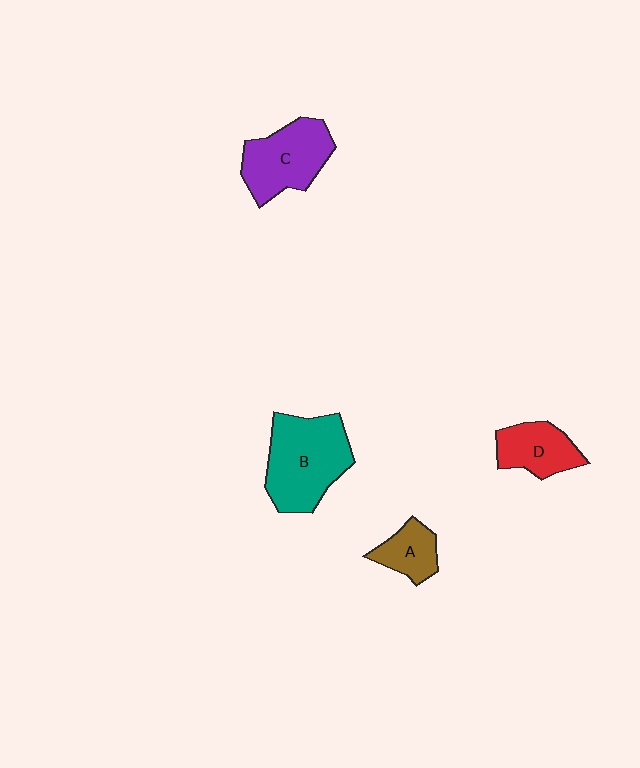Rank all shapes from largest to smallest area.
From largest to smallest: B (teal), C (purple), D (red), A (brown).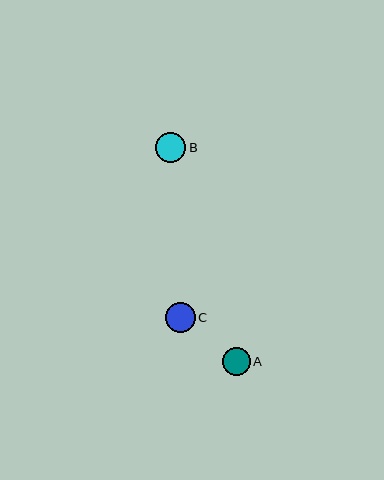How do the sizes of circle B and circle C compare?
Circle B and circle C are approximately the same size.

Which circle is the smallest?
Circle A is the smallest with a size of approximately 28 pixels.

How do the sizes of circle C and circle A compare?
Circle C and circle A are approximately the same size.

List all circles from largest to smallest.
From largest to smallest: B, C, A.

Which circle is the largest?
Circle B is the largest with a size of approximately 31 pixels.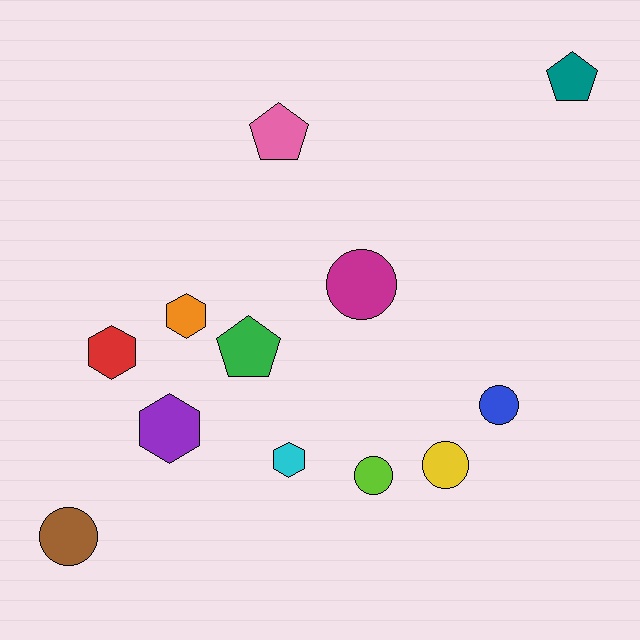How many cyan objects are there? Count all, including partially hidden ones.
There is 1 cyan object.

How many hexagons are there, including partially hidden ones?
There are 4 hexagons.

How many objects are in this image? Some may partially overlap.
There are 12 objects.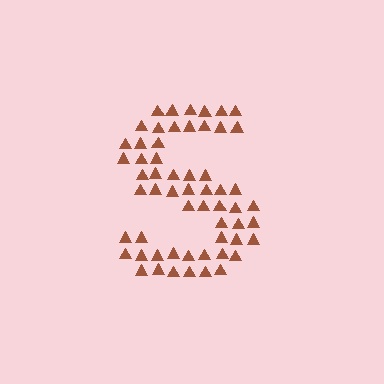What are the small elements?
The small elements are triangles.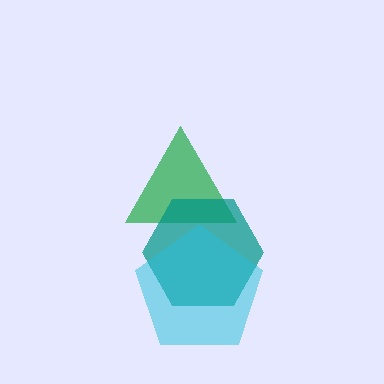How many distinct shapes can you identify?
There are 3 distinct shapes: a green triangle, a teal hexagon, a cyan pentagon.